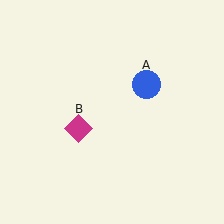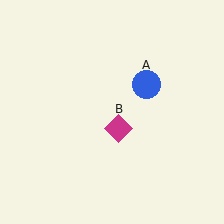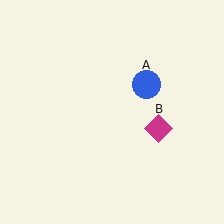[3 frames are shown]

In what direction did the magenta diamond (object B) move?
The magenta diamond (object B) moved right.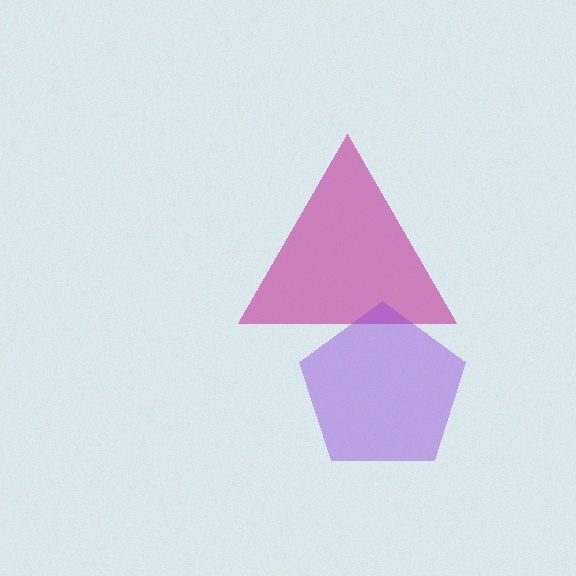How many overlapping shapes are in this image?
There are 2 overlapping shapes in the image.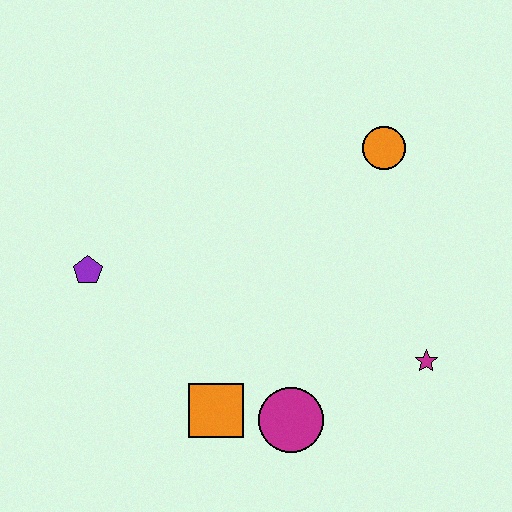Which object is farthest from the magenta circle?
The orange circle is farthest from the magenta circle.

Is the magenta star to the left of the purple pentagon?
No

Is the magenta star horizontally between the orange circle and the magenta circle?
No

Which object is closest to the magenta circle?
The orange square is closest to the magenta circle.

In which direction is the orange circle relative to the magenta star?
The orange circle is above the magenta star.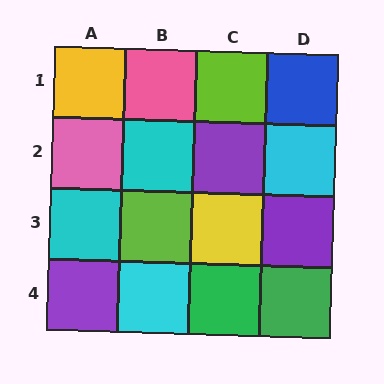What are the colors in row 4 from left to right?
Purple, cyan, green, green.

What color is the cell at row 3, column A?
Cyan.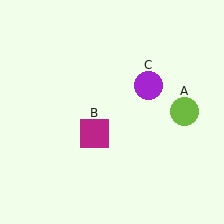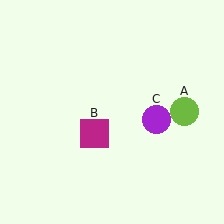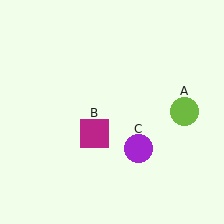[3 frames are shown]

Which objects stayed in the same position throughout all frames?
Lime circle (object A) and magenta square (object B) remained stationary.